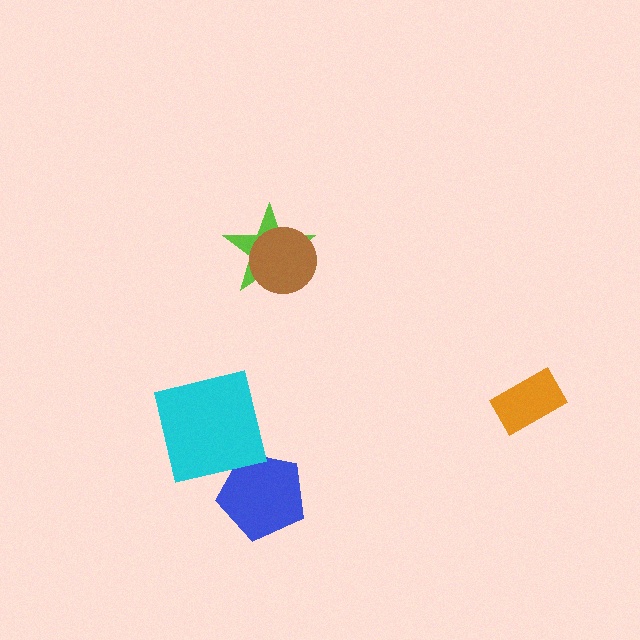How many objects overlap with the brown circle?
1 object overlaps with the brown circle.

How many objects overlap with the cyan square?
0 objects overlap with the cyan square.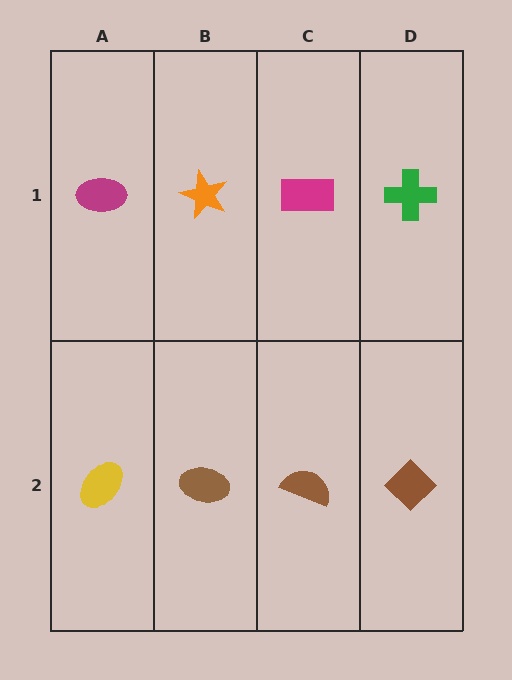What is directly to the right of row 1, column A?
An orange star.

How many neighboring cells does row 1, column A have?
2.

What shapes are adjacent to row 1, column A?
A yellow ellipse (row 2, column A), an orange star (row 1, column B).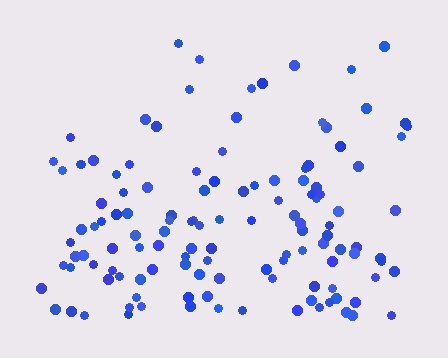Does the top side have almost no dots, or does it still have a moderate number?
Still a moderate number, just noticeably fewer than the bottom.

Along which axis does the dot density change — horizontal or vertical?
Vertical.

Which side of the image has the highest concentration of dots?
The bottom.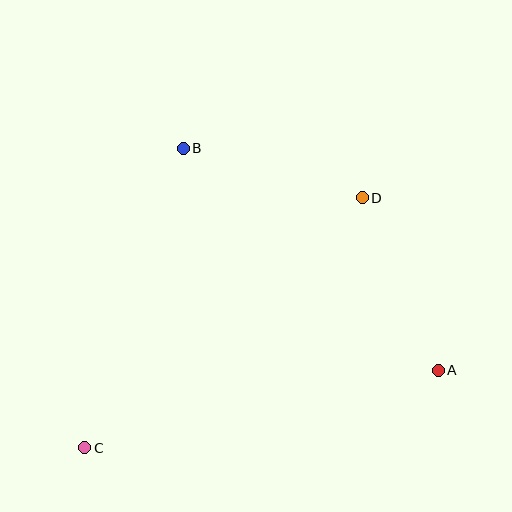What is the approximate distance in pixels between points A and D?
The distance between A and D is approximately 189 pixels.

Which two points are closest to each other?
Points B and D are closest to each other.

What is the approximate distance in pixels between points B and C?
The distance between B and C is approximately 315 pixels.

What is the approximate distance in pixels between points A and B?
The distance between A and B is approximately 338 pixels.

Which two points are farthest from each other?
Points C and D are farthest from each other.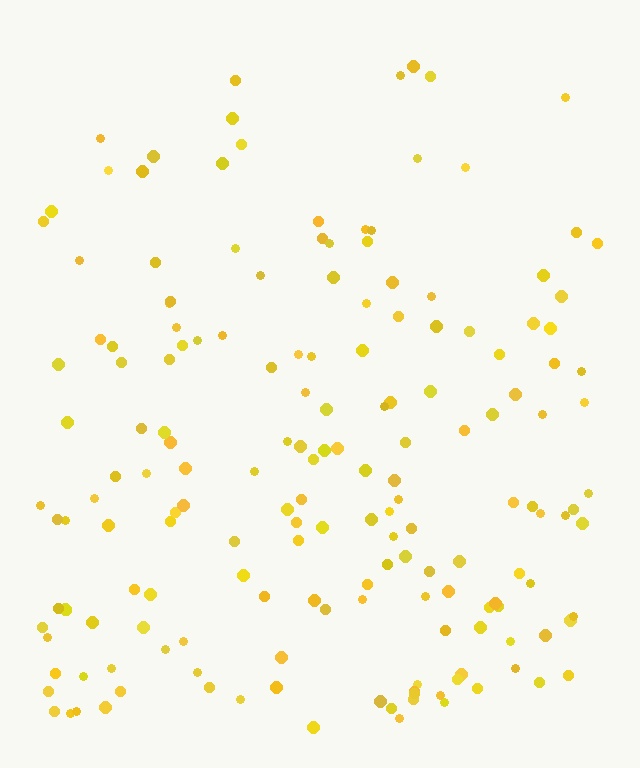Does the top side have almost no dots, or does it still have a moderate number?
Still a moderate number, just noticeably fewer than the bottom.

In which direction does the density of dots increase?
From top to bottom, with the bottom side densest.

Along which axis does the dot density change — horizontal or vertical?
Vertical.